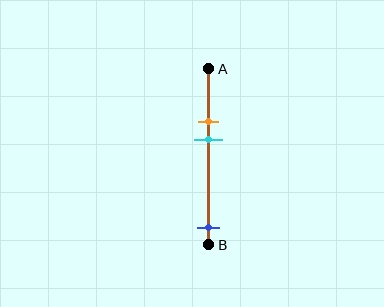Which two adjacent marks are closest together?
The orange and cyan marks are the closest adjacent pair.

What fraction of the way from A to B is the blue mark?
The blue mark is approximately 90% (0.9) of the way from A to B.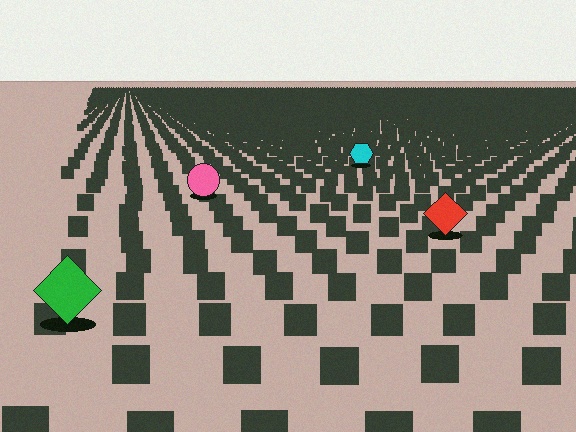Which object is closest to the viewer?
The green diamond is closest. The texture marks near it are larger and more spread out.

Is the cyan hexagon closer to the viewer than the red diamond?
No. The red diamond is closer — you can tell from the texture gradient: the ground texture is coarser near it.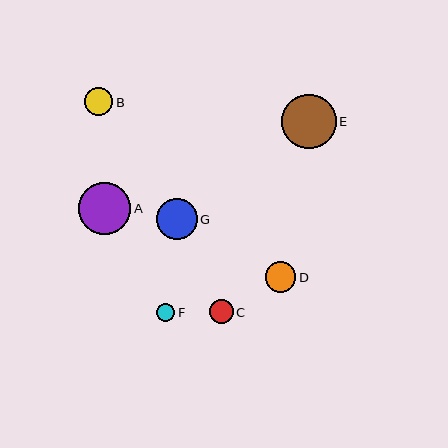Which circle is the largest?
Circle E is the largest with a size of approximately 55 pixels.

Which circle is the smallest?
Circle F is the smallest with a size of approximately 18 pixels.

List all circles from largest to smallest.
From largest to smallest: E, A, G, D, B, C, F.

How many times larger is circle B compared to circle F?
Circle B is approximately 1.6 times the size of circle F.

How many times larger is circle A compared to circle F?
Circle A is approximately 2.9 times the size of circle F.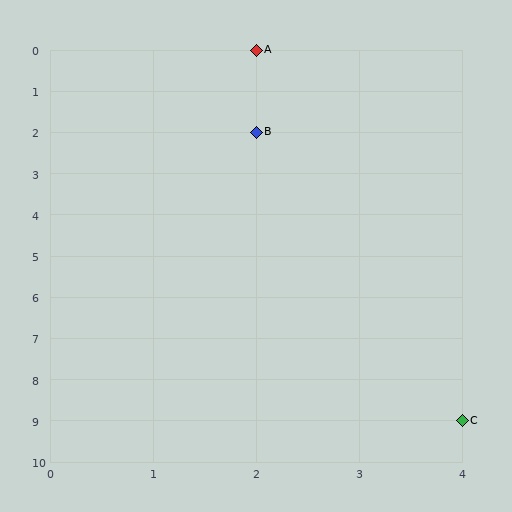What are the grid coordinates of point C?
Point C is at grid coordinates (4, 9).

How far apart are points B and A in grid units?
Points B and A are 2 rows apart.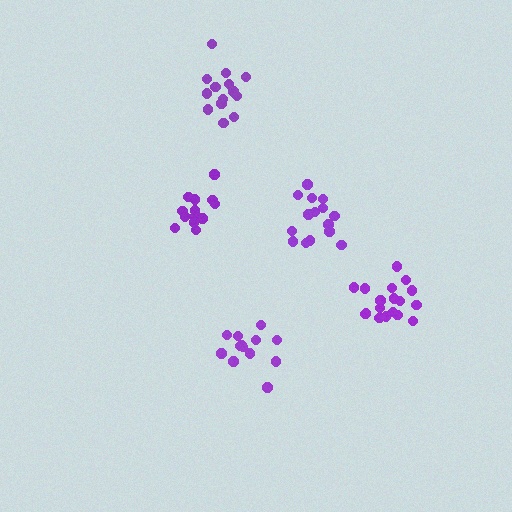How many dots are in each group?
Group 1: 18 dots, Group 2: 15 dots, Group 3: 14 dots, Group 4: 13 dots, Group 5: 13 dots (73 total).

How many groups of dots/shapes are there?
There are 5 groups.